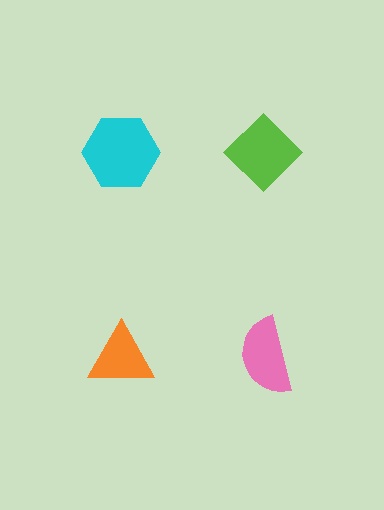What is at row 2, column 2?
A pink semicircle.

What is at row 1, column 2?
A lime diamond.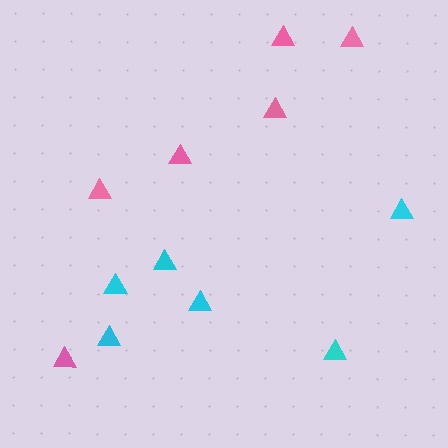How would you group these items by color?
There are 2 groups: one group of cyan triangles (6) and one group of pink triangles (6).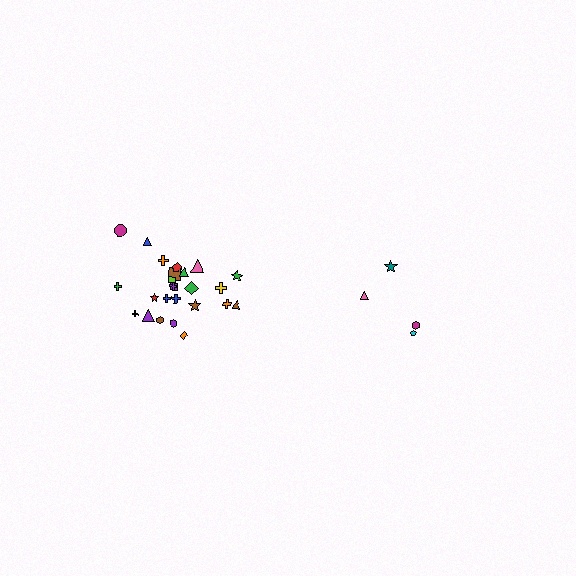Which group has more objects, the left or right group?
The left group.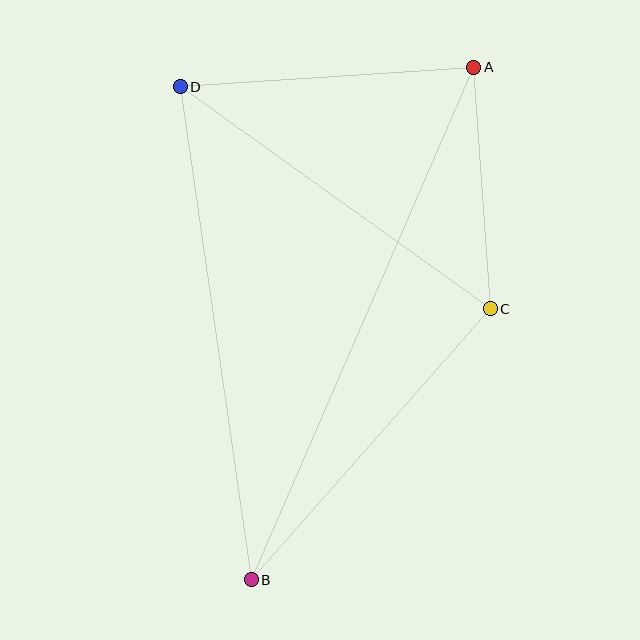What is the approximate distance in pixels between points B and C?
The distance between B and C is approximately 362 pixels.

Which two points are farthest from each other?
Points A and B are farthest from each other.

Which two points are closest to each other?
Points A and C are closest to each other.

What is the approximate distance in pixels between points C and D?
The distance between C and D is approximately 382 pixels.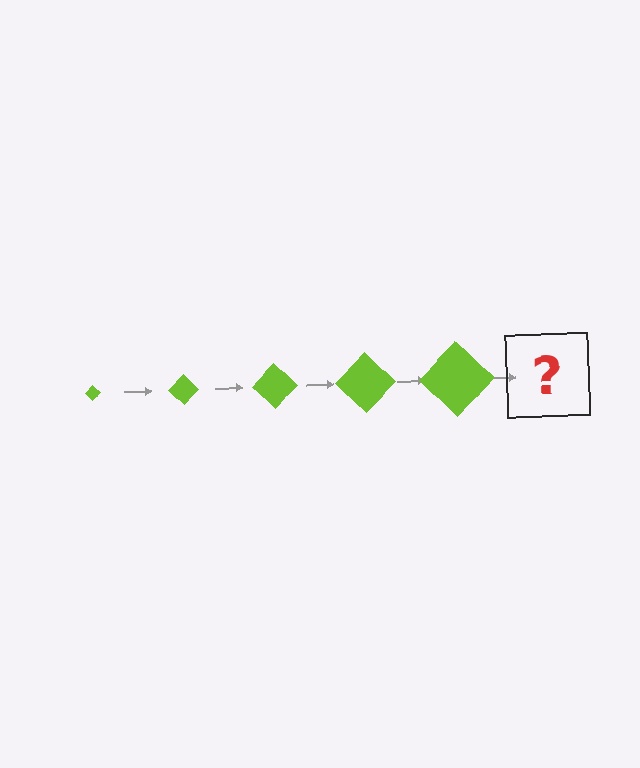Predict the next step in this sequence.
The next step is a lime diamond, larger than the previous one.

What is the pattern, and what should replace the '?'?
The pattern is that the diamond gets progressively larger each step. The '?' should be a lime diamond, larger than the previous one.